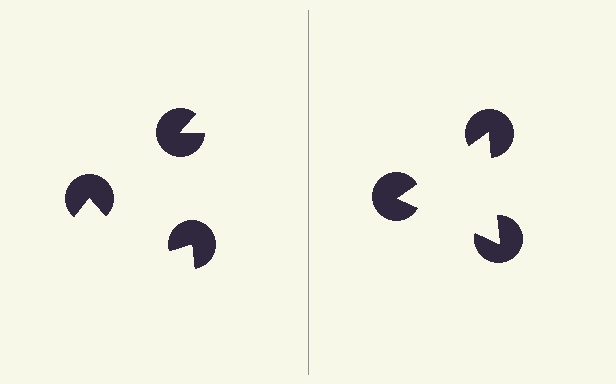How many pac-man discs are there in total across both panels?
6 — 3 on each side.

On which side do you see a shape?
An illusory triangle appears on the right side. On the left side the wedge cuts are rotated, so no coherent shape forms.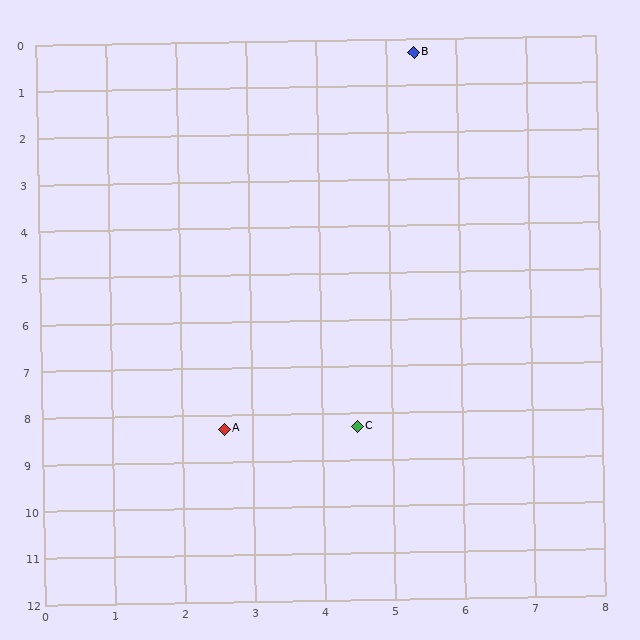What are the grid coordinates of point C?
Point C is at approximately (4.5, 8.3).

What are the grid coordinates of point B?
Point B is at approximately (5.4, 0.3).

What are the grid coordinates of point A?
Point A is at approximately (2.6, 8.3).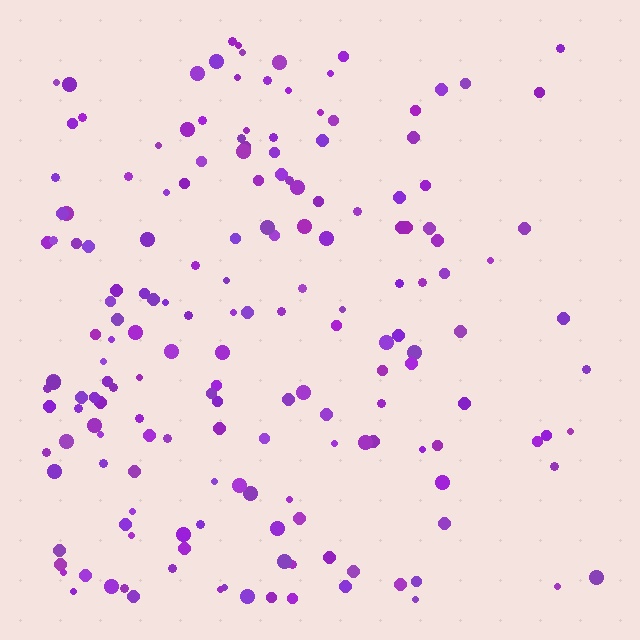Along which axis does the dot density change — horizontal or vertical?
Horizontal.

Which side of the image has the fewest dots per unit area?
The right.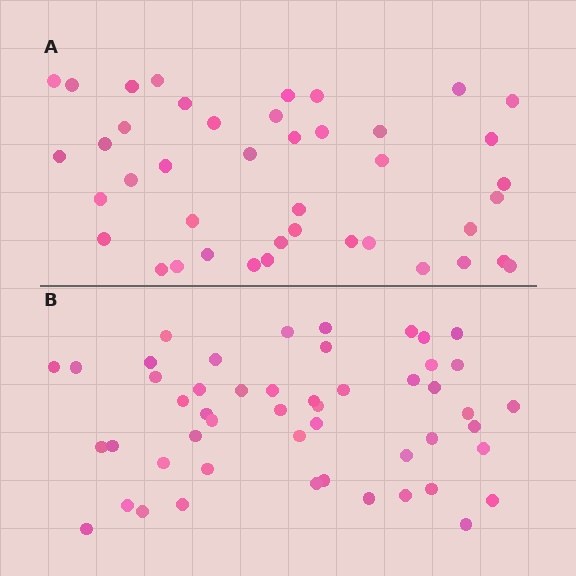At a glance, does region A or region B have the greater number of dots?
Region B (the bottom region) has more dots.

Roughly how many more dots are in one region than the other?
Region B has roughly 8 or so more dots than region A.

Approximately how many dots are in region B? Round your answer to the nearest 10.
About 50 dots.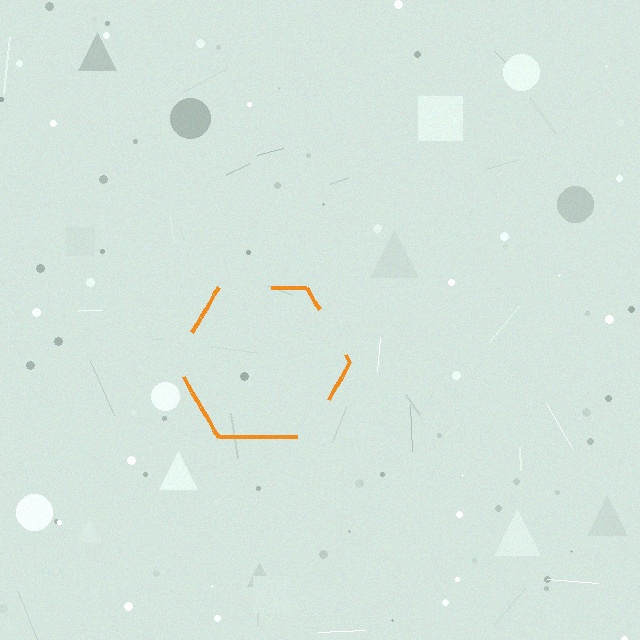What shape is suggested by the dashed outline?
The dashed outline suggests a hexagon.